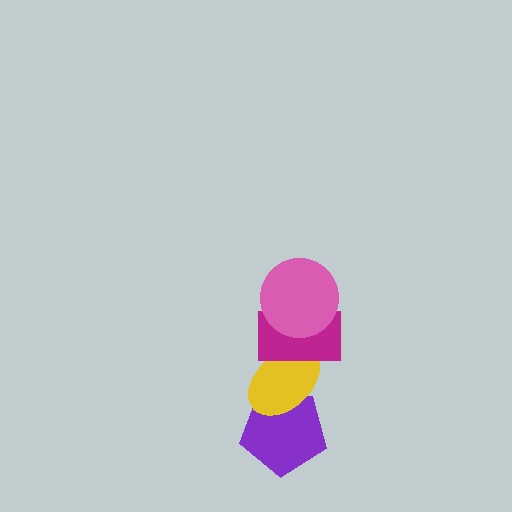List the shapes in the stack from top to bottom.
From top to bottom: the pink circle, the magenta rectangle, the yellow ellipse, the purple pentagon.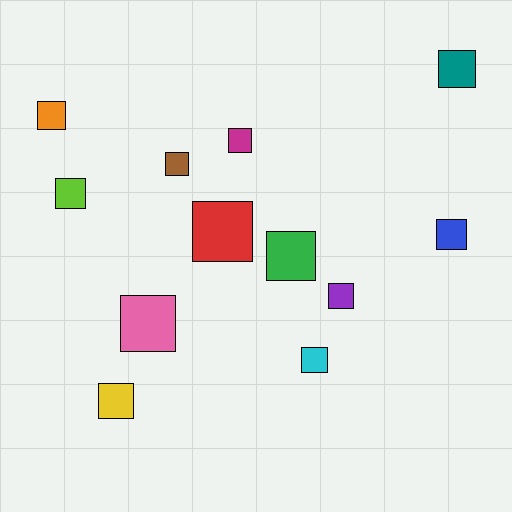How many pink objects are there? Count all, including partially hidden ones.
There is 1 pink object.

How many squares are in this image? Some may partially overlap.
There are 12 squares.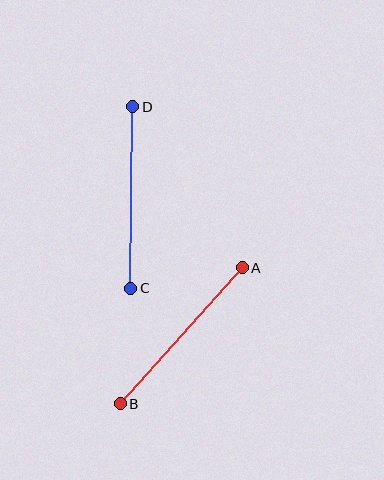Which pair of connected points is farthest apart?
Points A and B are farthest apart.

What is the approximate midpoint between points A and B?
The midpoint is at approximately (181, 336) pixels.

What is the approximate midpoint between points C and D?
The midpoint is at approximately (132, 197) pixels.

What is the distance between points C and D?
The distance is approximately 182 pixels.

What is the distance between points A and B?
The distance is approximately 183 pixels.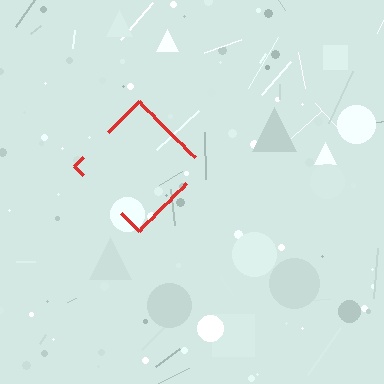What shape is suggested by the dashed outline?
The dashed outline suggests a diamond.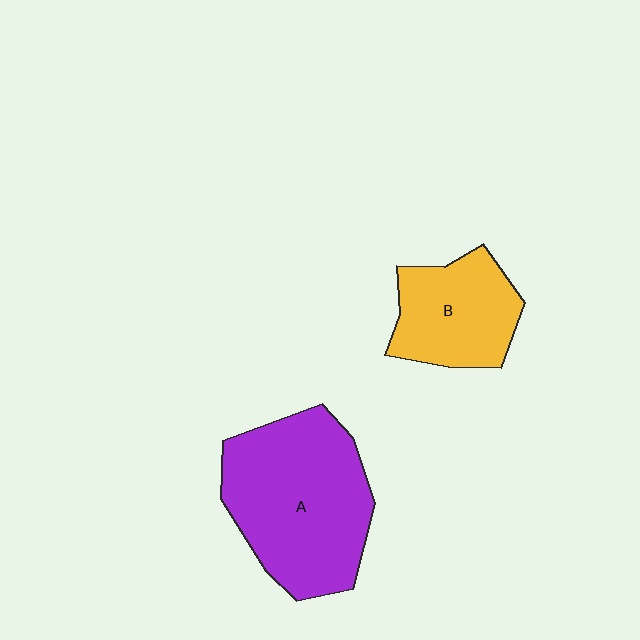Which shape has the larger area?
Shape A (purple).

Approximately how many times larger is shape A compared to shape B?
Approximately 1.8 times.